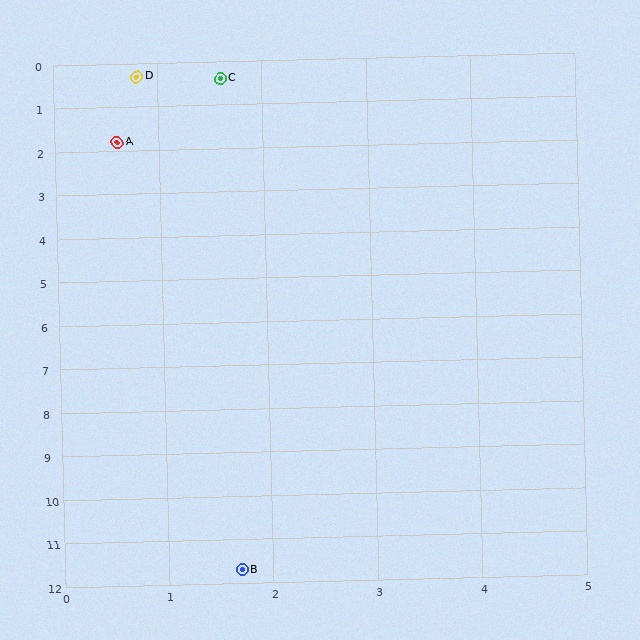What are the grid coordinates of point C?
Point C is at approximately (1.6, 0.4).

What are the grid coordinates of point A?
Point A is at approximately (0.6, 1.8).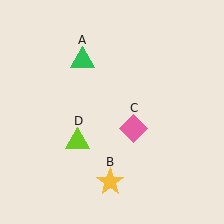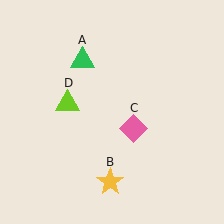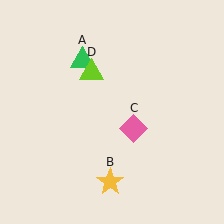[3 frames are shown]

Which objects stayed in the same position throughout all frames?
Green triangle (object A) and yellow star (object B) and pink diamond (object C) remained stationary.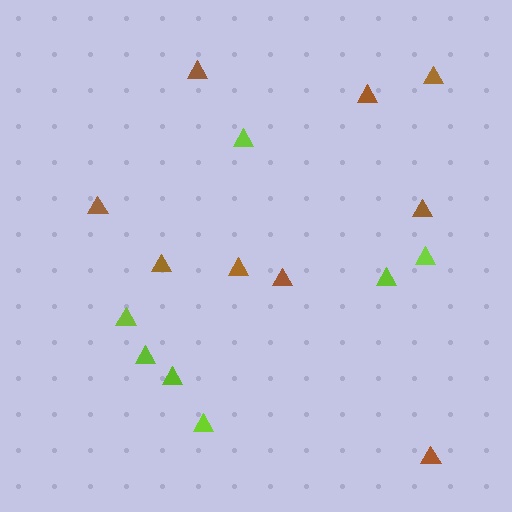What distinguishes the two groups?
There are 2 groups: one group of lime triangles (7) and one group of brown triangles (9).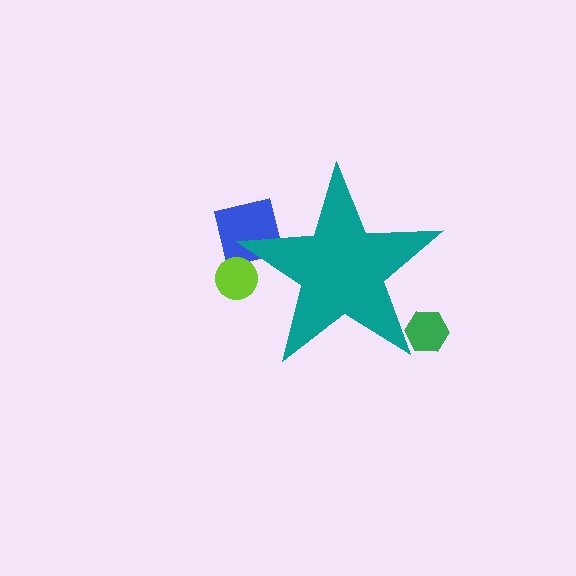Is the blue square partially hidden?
Yes, the blue square is partially hidden behind the teal star.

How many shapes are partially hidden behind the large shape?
3 shapes are partially hidden.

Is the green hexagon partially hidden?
Yes, the green hexagon is partially hidden behind the teal star.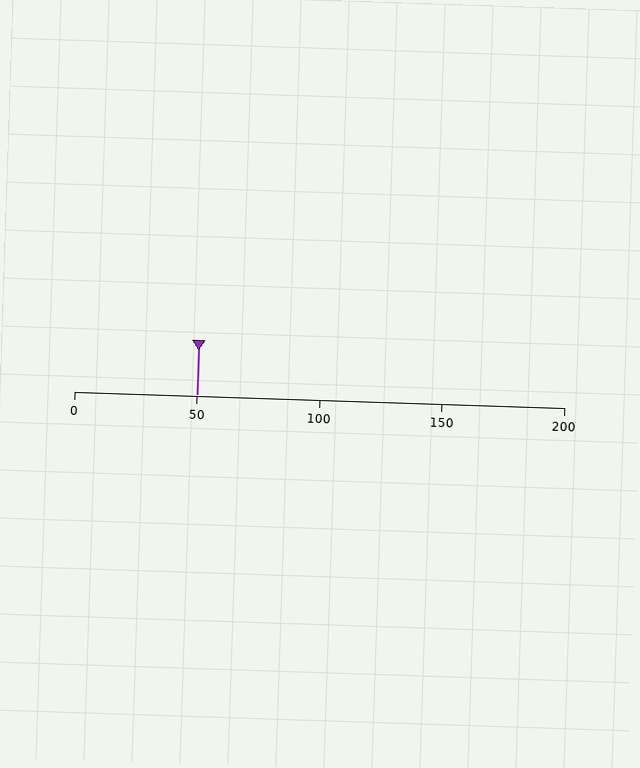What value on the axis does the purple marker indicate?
The marker indicates approximately 50.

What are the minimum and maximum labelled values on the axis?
The axis runs from 0 to 200.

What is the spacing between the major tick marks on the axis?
The major ticks are spaced 50 apart.